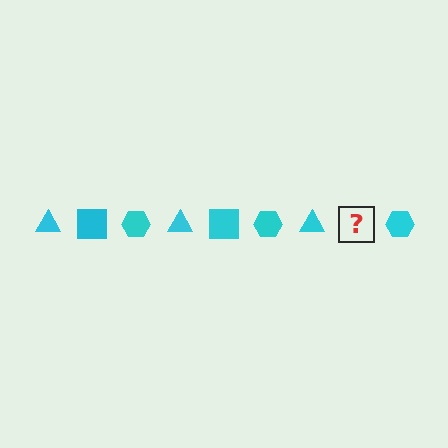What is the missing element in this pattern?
The missing element is a cyan square.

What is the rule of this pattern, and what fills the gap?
The rule is that the pattern cycles through triangle, square, hexagon shapes in cyan. The gap should be filled with a cyan square.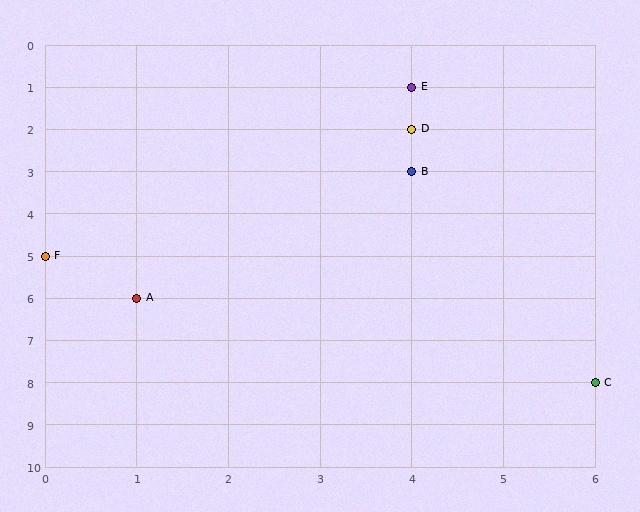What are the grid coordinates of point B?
Point B is at grid coordinates (4, 3).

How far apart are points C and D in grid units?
Points C and D are 2 columns and 6 rows apart (about 6.3 grid units diagonally).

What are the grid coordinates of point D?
Point D is at grid coordinates (4, 2).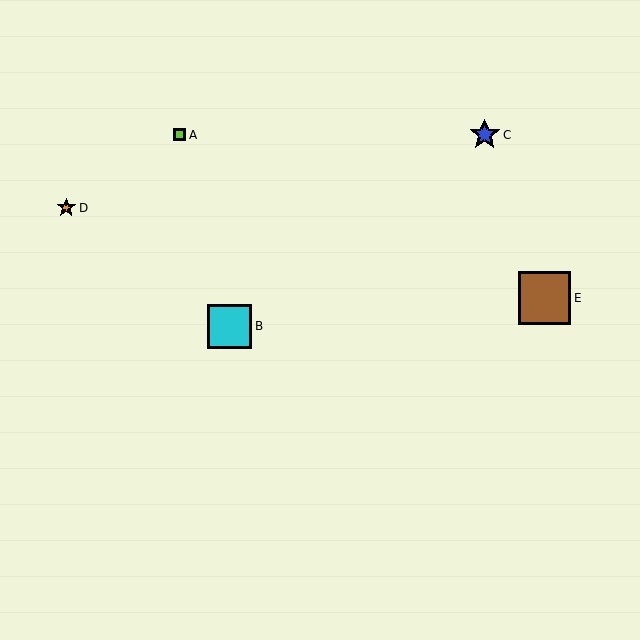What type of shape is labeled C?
Shape C is a blue star.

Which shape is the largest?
The brown square (labeled E) is the largest.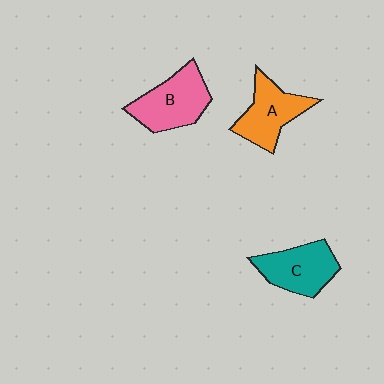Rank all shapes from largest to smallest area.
From largest to smallest: B (pink), C (teal), A (orange).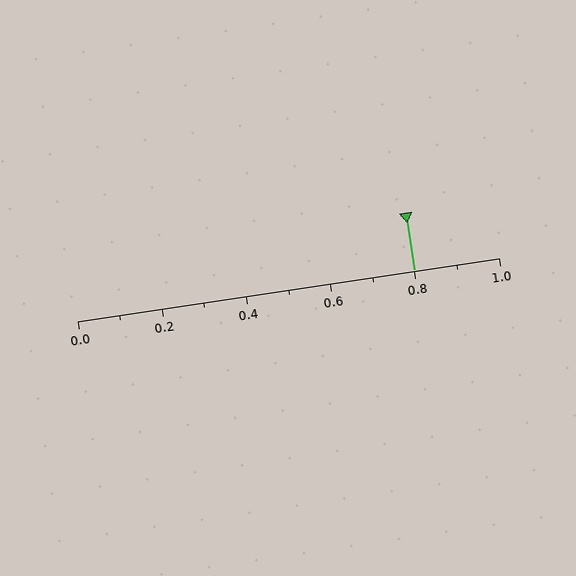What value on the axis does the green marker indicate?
The marker indicates approximately 0.8.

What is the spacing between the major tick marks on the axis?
The major ticks are spaced 0.2 apart.